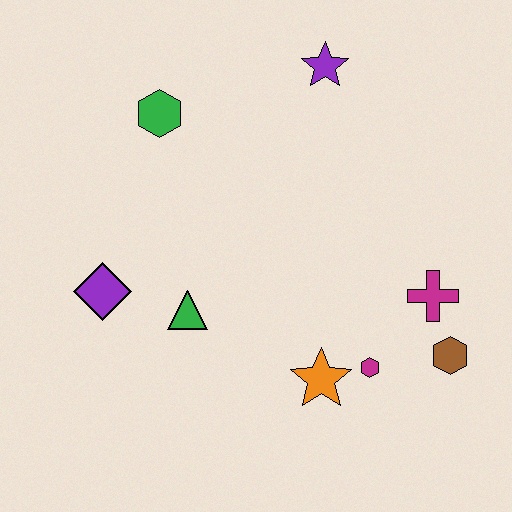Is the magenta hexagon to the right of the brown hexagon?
No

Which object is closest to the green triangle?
The purple diamond is closest to the green triangle.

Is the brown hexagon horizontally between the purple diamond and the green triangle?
No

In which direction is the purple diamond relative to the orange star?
The purple diamond is to the left of the orange star.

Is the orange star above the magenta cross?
No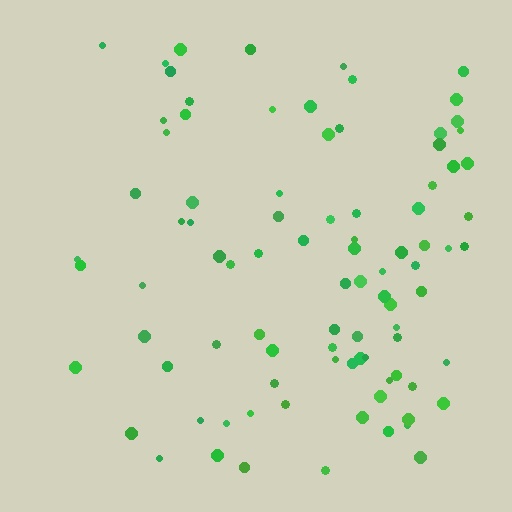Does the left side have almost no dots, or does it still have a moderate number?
Still a moderate number, just noticeably fewer than the right.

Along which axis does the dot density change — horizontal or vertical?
Horizontal.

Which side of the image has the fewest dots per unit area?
The left.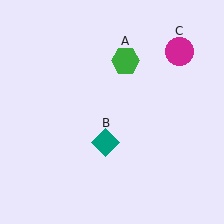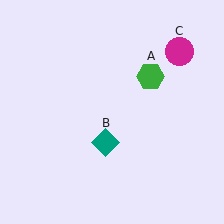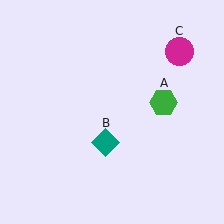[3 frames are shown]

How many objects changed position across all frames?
1 object changed position: green hexagon (object A).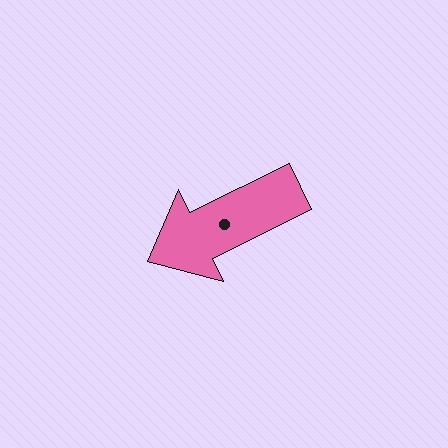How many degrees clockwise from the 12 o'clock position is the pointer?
Approximately 244 degrees.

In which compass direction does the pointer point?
Southwest.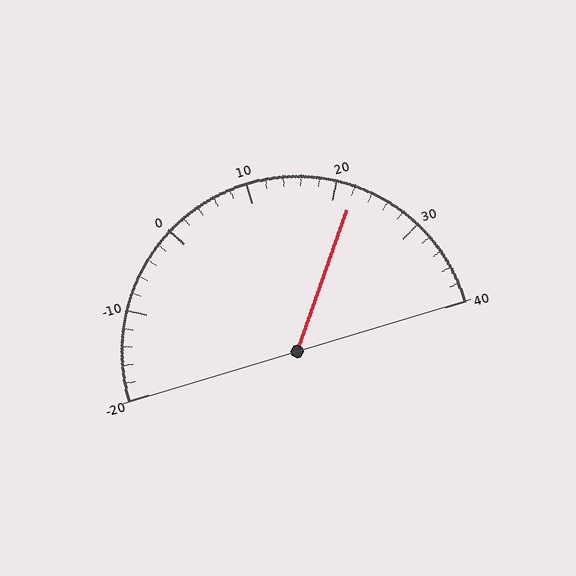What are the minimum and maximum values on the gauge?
The gauge ranges from -20 to 40.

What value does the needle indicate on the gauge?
The needle indicates approximately 22.